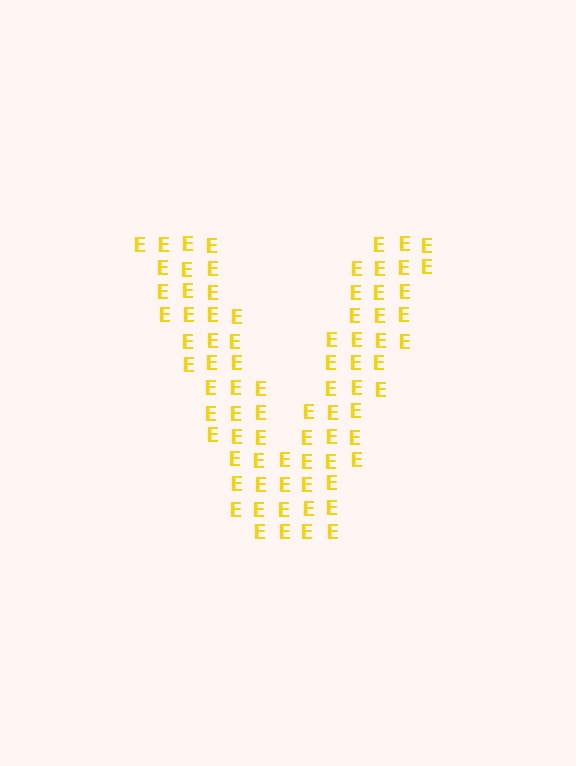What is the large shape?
The large shape is the letter V.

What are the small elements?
The small elements are letter E's.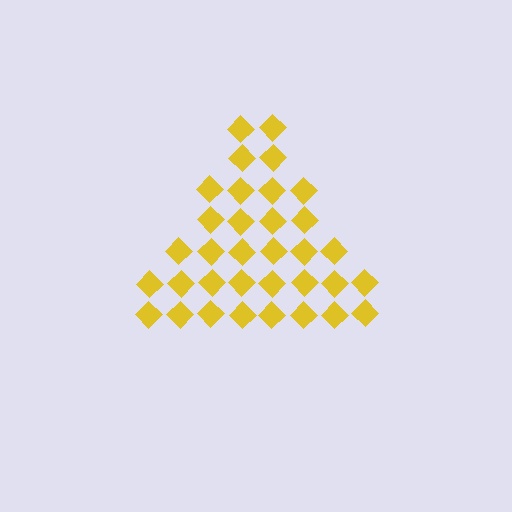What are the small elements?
The small elements are diamonds.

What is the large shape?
The large shape is a triangle.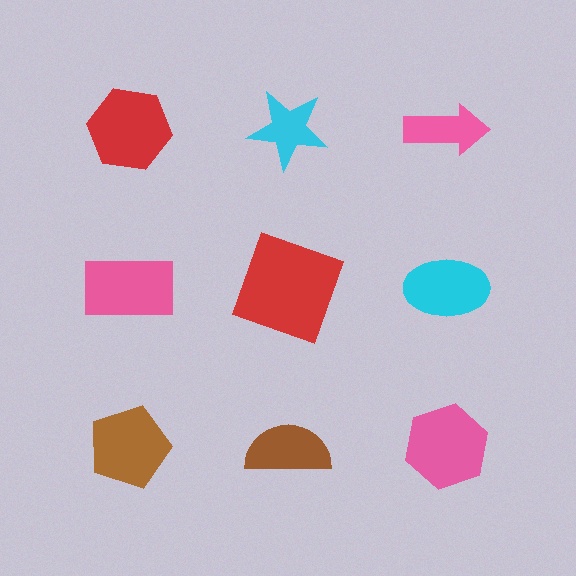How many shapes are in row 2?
3 shapes.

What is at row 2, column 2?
A red square.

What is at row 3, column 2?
A brown semicircle.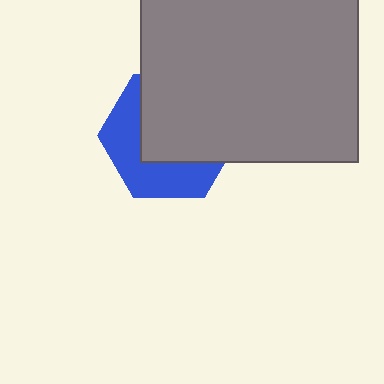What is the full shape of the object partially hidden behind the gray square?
The partially hidden object is a blue hexagon.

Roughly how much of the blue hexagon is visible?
A small part of it is visible (roughly 42%).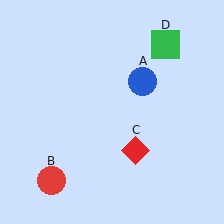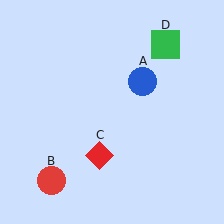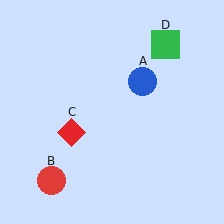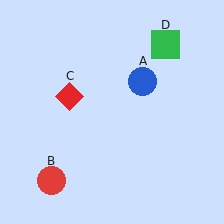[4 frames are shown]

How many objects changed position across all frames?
1 object changed position: red diamond (object C).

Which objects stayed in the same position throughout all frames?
Blue circle (object A) and red circle (object B) and green square (object D) remained stationary.